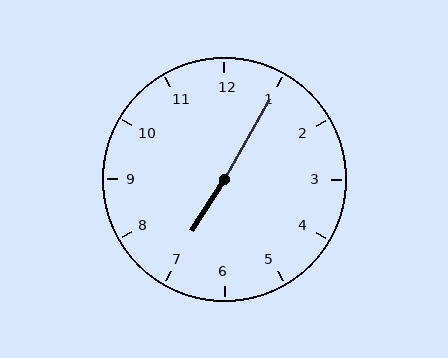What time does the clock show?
7:05.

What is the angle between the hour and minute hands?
Approximately 178 degrees.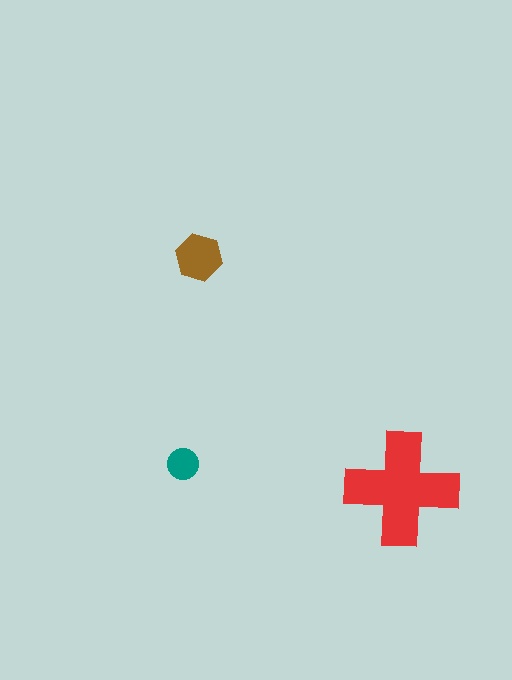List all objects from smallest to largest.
The teal circle, the brown hexagon, the red cross.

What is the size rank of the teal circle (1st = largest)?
3rd.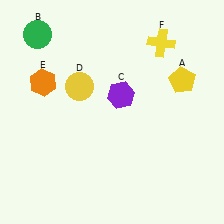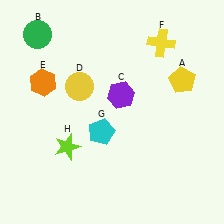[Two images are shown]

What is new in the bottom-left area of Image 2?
A lime star (H) was added in the bottom-left area of Image 2.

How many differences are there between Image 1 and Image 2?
There are 2 differences between the two images.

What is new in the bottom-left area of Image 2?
A cyan pentagon (G) was added in the bottom-left area of Image 2.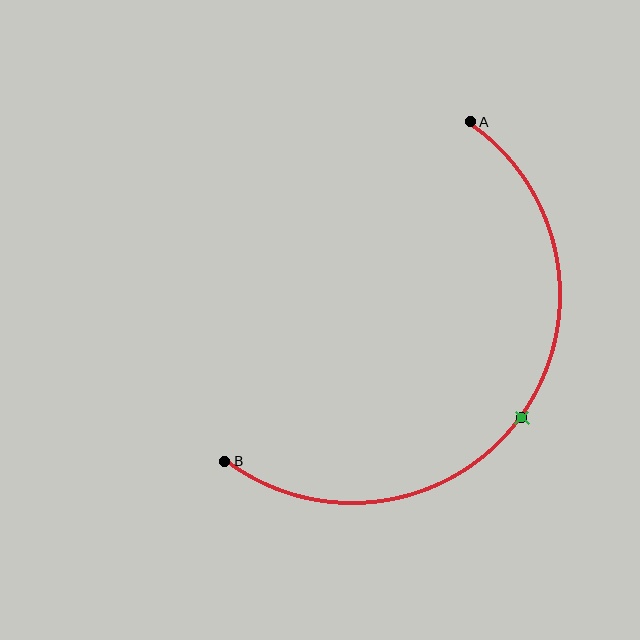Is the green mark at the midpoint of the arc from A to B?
Yes. The green mark lies on the arc at equal arc-length from both A and B — it is the arc midpoint.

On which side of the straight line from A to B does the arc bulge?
The arc bulges below and to the right of the straight line connecting A and B.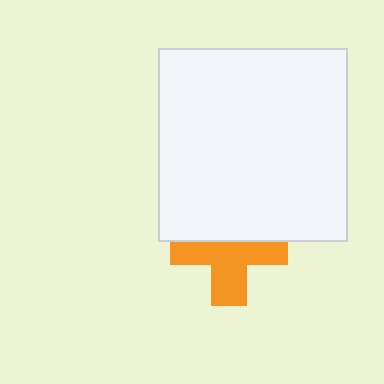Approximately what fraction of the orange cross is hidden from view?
Roughly 41% of the orange cross is hidden behind the white rectangle.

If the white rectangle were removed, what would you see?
You would see the complete orange cross.